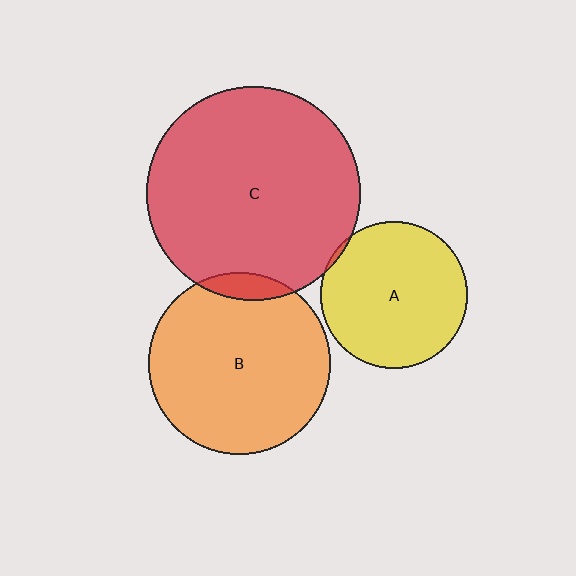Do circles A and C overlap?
Yes.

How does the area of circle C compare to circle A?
Approximately 2.1 times.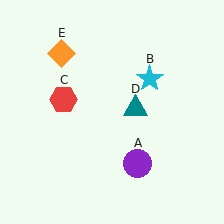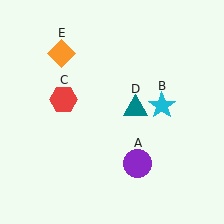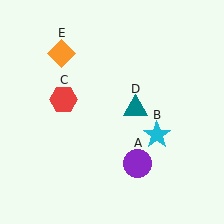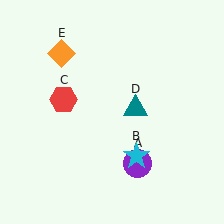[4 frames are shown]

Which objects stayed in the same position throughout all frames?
Purple circle (object A) and red hexagon (object C) and teal triangle (object D) and orange diamond (object E) remained stationary.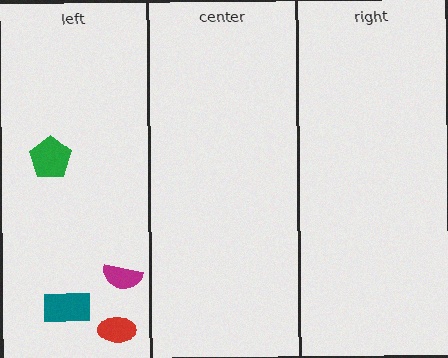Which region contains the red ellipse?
The left region.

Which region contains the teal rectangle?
The left region.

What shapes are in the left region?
The green pentagon, the red ellipse, the teal rectangle, the magenta semicircle.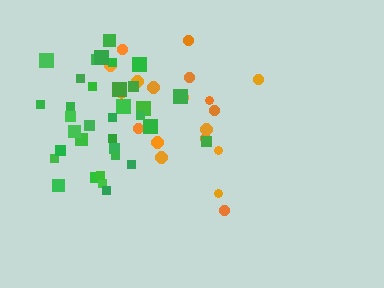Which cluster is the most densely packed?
Green.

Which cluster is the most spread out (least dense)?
Orange.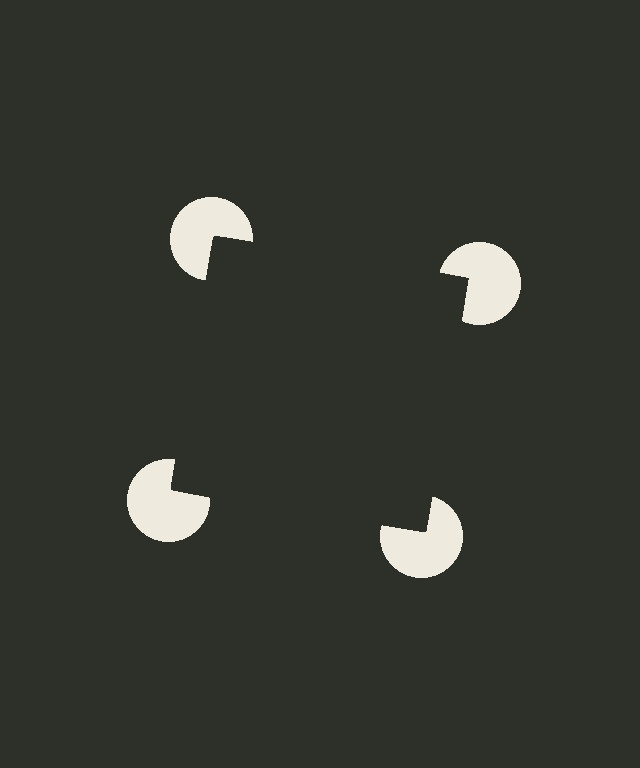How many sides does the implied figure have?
4 sides.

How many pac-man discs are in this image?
There are 4 — one at each vertex of the illusory square.